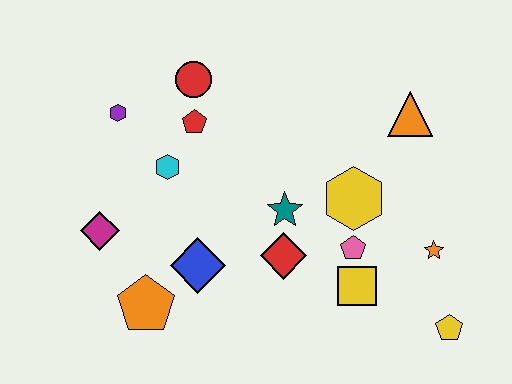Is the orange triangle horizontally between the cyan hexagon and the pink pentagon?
No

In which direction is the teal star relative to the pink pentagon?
The teal star is to the left of the pink pentagon.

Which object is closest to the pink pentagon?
The yellow square is closest to the pink pentagon.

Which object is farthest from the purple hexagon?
The yellow pentagon is farthest from the purple hexagon.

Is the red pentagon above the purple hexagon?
No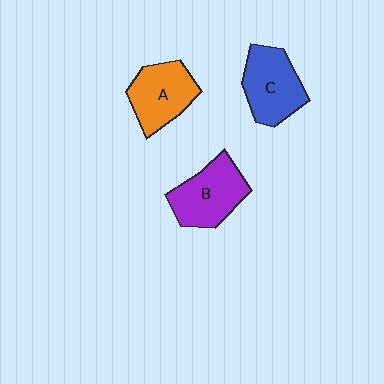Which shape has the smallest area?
Shape A (orange).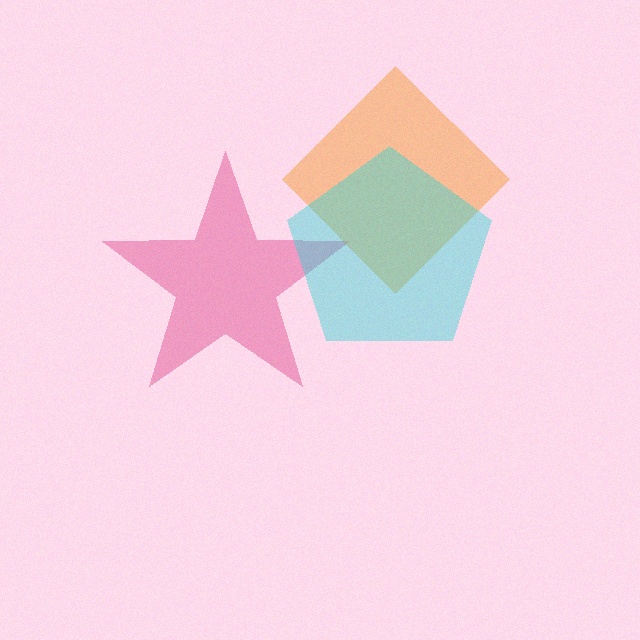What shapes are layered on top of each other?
The layered shapes are: a pink star, an orange diamond, a cyan pentagon.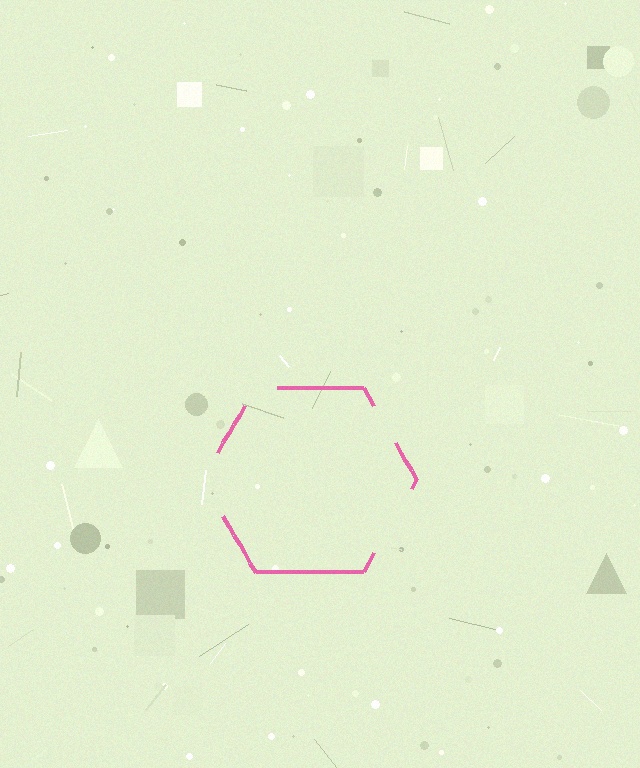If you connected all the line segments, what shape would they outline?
They would outline a hexagon.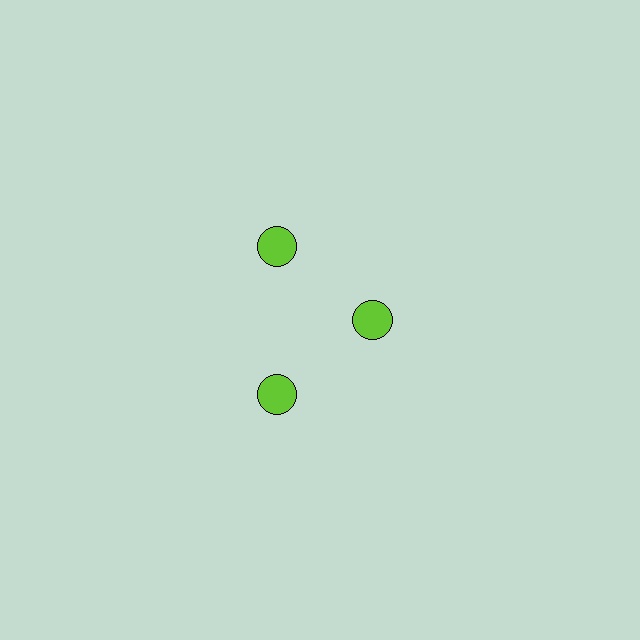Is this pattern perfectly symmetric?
No. The 3 lime circles are arranged in a ring, but one element near the 3 o'clock position is pulled inward toward the center, breaking the 3-fold rotational symmetry.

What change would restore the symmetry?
The symmetry would be restored by moving it outward, back onto the ring so that all 3 circles sit at equal angles and equal distance from the center.